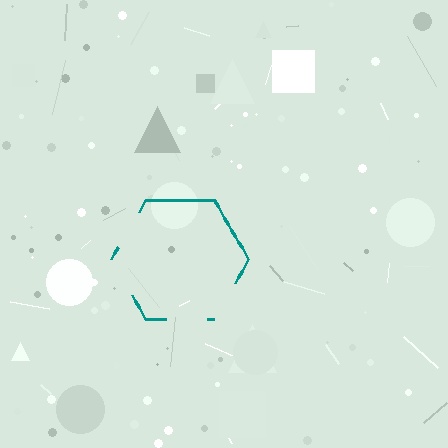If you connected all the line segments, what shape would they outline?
They would outline a hexagon.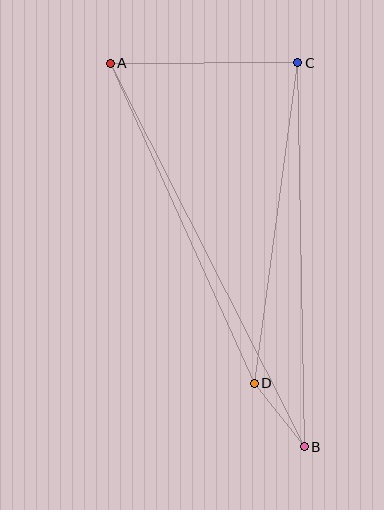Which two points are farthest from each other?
Points A and B are farthest from each other.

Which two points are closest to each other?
Points B and D are closest to each other.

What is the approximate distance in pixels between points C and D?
The distance between C and D is approximately 323 pixels.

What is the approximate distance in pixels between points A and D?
The distance between A and D is approximately 351 pixels.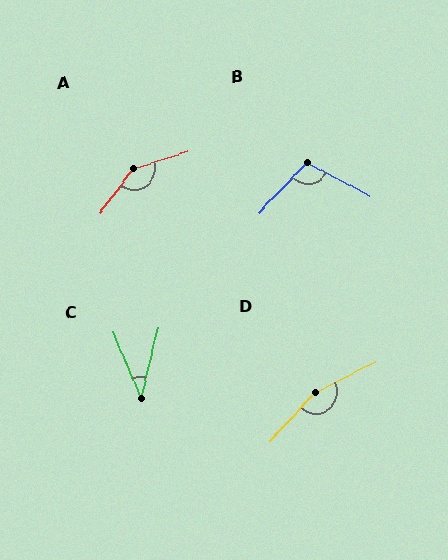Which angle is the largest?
D, at approximately 159 degrees.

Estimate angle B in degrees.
Approximately 106 degrees.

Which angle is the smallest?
C, at approximately 36 degrees.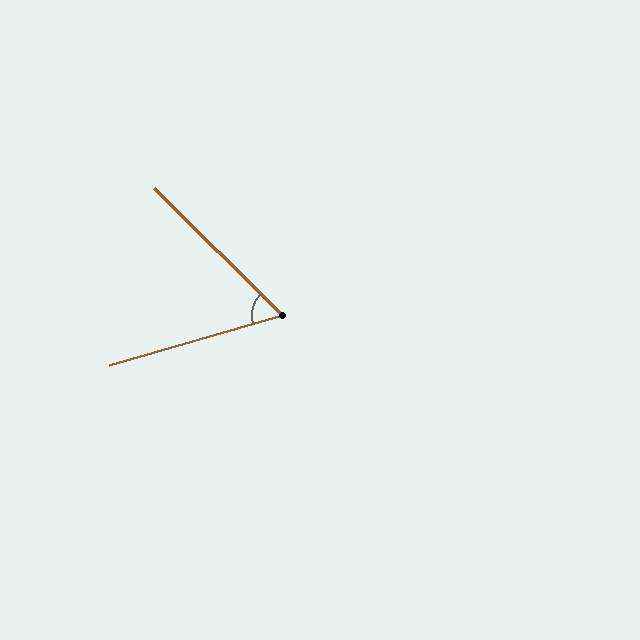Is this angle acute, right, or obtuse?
It is acute.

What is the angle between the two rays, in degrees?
Approximately 61 degrees.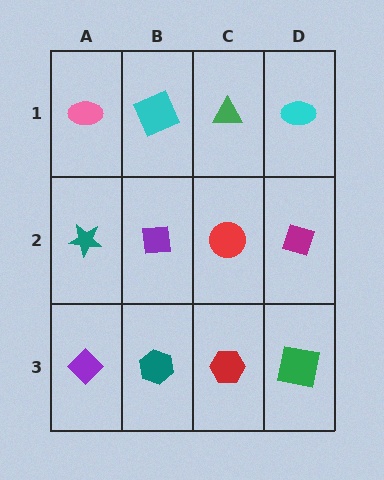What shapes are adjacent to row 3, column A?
A teal star (row 2, column A), a teal hexagon (row 3, column B).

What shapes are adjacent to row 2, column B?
A cyan square (row 1, column B), a teal hexagon (row 3, column B), a teal star (row 2, column A), a red circle (row 2, column C).